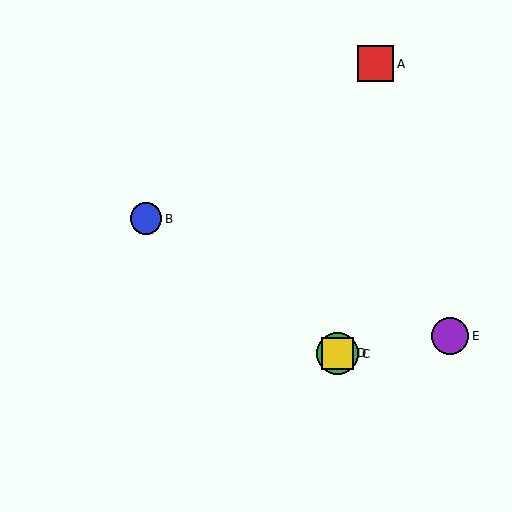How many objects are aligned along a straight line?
3 objects (B, C, D) are aligned along a straight line.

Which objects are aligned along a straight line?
Objects B, C, D are aligned along a straight line.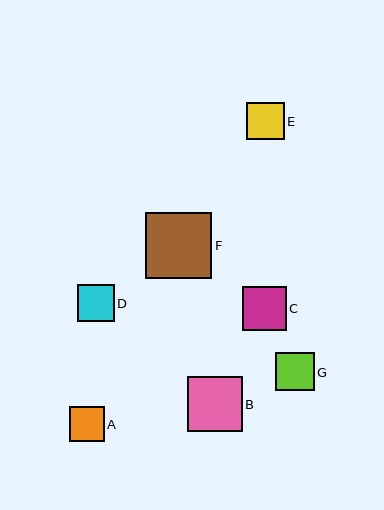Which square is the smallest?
Square A is the smallest with a size of approximately 35 pixels.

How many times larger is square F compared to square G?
Square F is approximately 1.7 times the size of square G.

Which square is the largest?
Square F is the largest with a size of approximately 66 pixels.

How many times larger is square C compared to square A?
Square C is approximately 1.3 times the size of square A.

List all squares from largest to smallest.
From largest to smallest: F, B, C, G, E, D, A.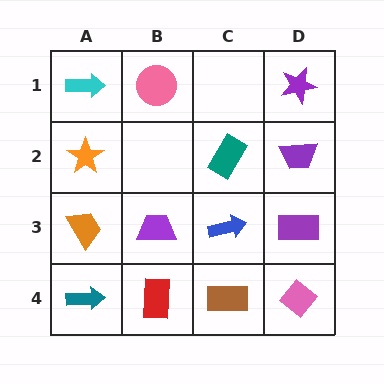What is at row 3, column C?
A blue arrow.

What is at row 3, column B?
A purple trapezoid.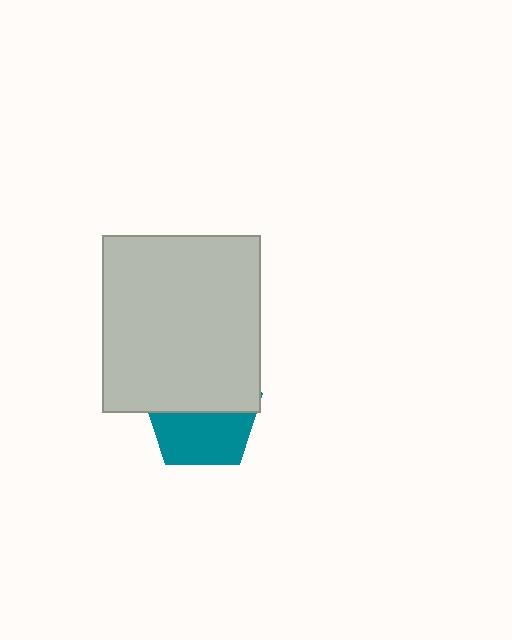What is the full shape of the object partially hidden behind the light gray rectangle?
The partially hidden object is a teal pentagon.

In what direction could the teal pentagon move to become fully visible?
The teal pentagon could move down. That would shift it out from behind the light gray rectangle entirely.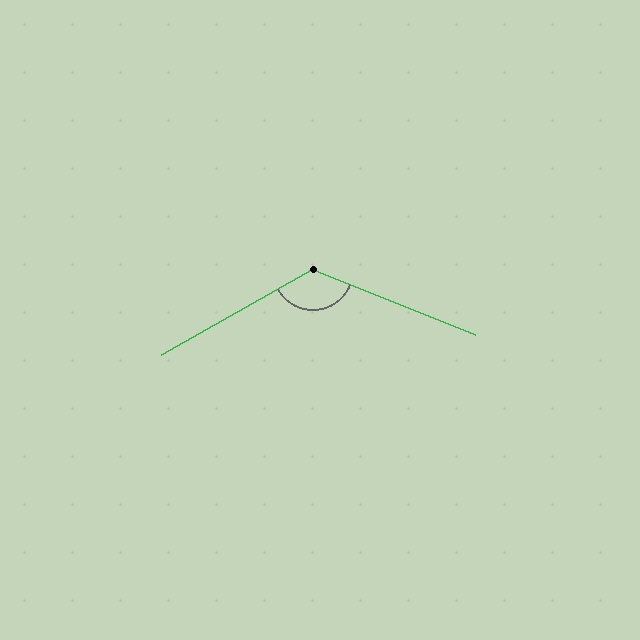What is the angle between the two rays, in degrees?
Approximately 129 degrees.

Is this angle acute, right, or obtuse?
It is obtuse.